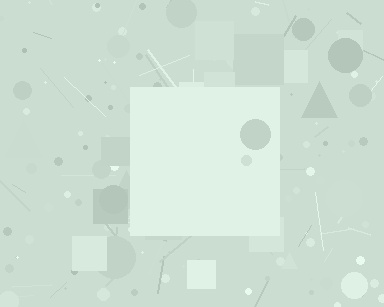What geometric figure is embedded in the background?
A square is embedded in the background.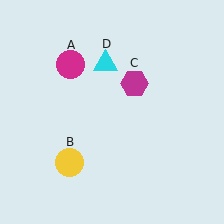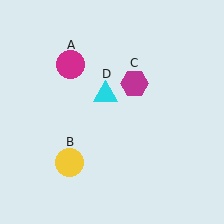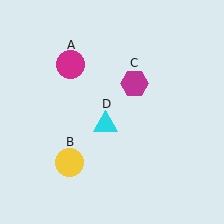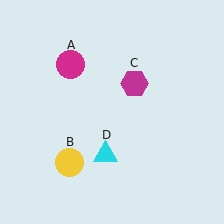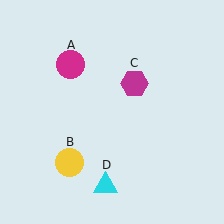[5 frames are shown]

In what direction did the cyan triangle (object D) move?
The cyan triangle (object D) moved down.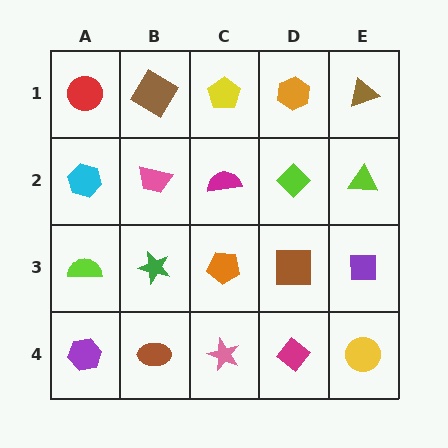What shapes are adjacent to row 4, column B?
A green star (row 3, column B), a purple hexagon (row 4, column A), a pink star (row 4, column C).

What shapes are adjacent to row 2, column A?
A red circle (row 1, column A), a lime semicircle (row 3, column A), a pink trapezoid (row 2, column B).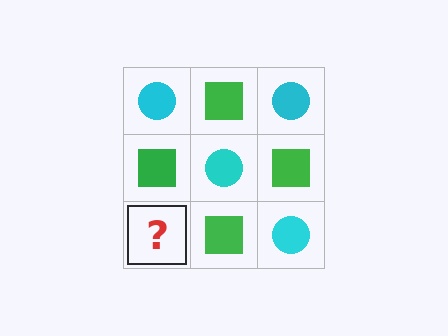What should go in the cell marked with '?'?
The missing cell should contain a cyan circle.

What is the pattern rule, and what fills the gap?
The rule is that it alternates cyan circle and green square in a checkerboard pattern. The gap should be filled with a cyan circle.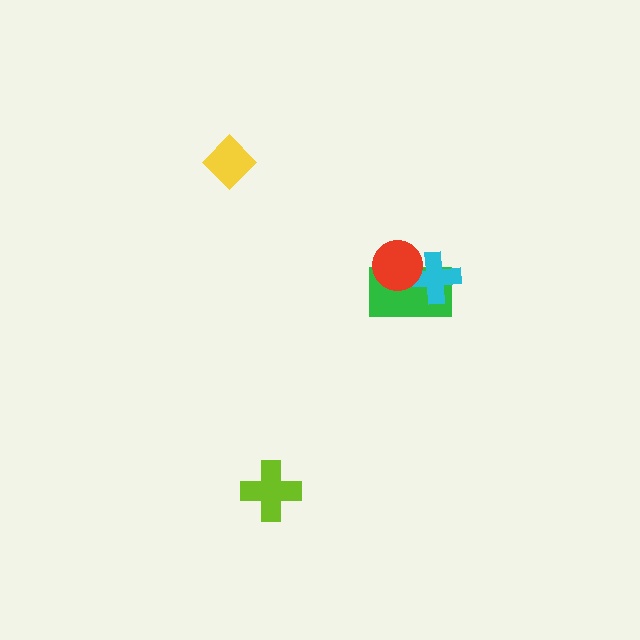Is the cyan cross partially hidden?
Yes, it is partially covered by another shape.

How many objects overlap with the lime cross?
0 objects overlap with the lime cross.